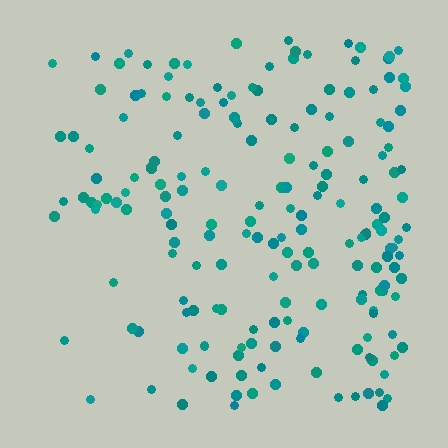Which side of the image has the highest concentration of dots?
The right.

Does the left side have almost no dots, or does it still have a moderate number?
Still a moderate number, just noticeably fewer than the right.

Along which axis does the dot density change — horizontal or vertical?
Horizontal.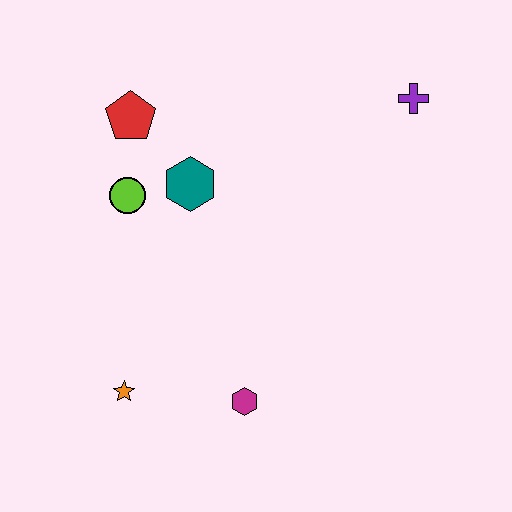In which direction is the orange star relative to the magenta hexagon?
The orange star is to the left of the magenta hexagon.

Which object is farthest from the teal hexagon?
The purple cross is farthest from the teal hexagon.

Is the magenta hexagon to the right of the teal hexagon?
Yes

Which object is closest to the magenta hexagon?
The orange star is closest to the magenta hexagon.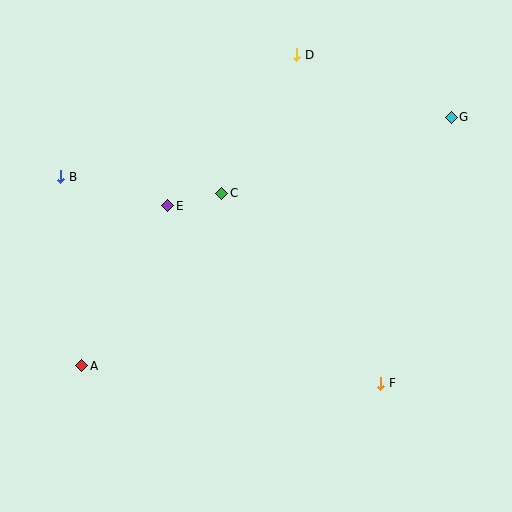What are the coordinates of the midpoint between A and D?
The midpoint between A and D is at (189, 210).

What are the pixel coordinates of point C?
Point C is at (222, 193).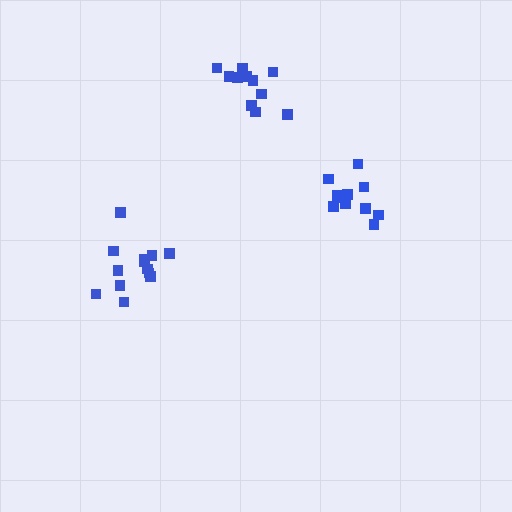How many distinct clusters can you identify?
There are 3 distinct clusters.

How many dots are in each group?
Group 1: 13 dots, Group 2: 11 dots, Group 3: 11 dots (35 total).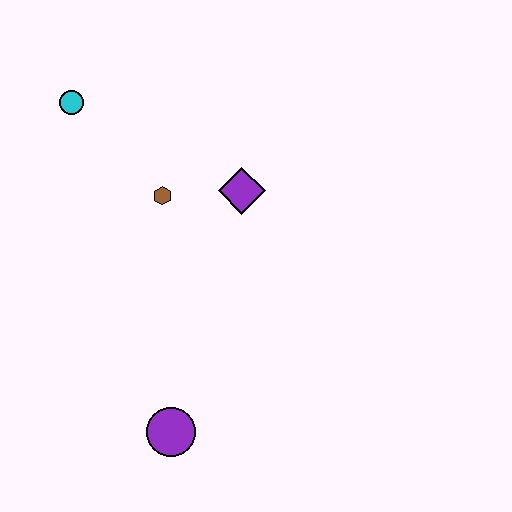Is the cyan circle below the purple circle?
No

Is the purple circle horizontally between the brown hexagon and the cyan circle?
No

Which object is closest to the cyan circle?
The brown hexagon is closest to the cyan circle.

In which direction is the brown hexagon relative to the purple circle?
The brown hexagon is above the purple circle.